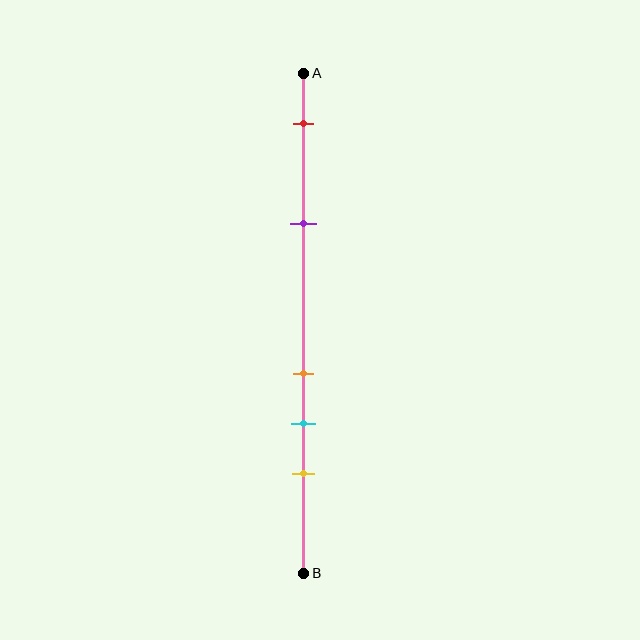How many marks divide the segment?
There are 5 marks dividing the segment.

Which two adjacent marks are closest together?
The orange and cyan marks are the closest adjacent pair.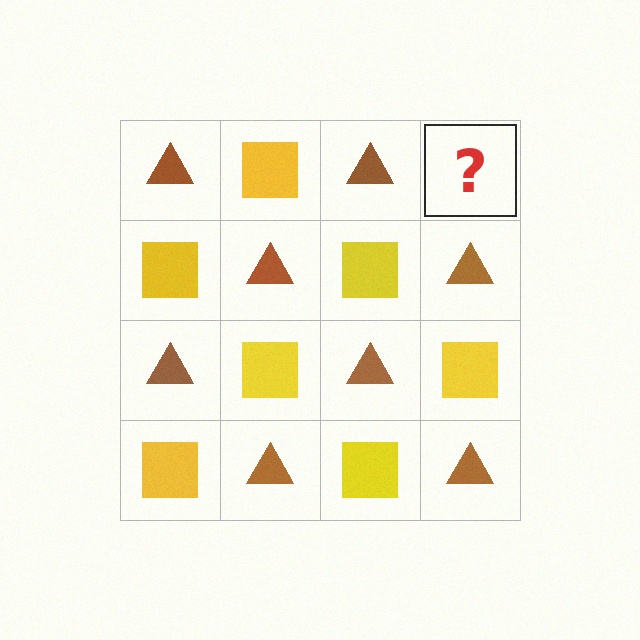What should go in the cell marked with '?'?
The missing cell should contain a yellow square.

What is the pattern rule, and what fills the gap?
The rule is that it alternates brown triangle and yellow square in a checkerboard pattern. The gap should be filled with a yellow square.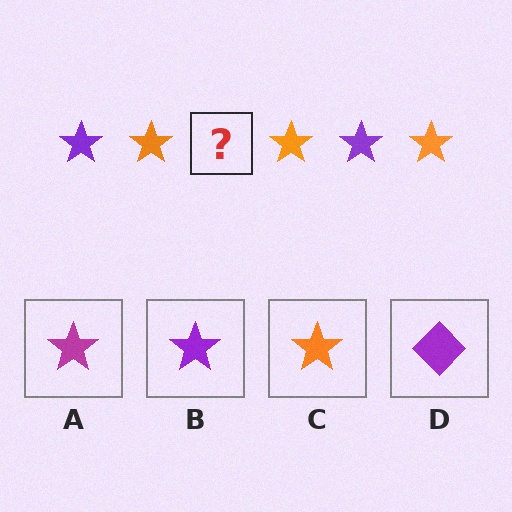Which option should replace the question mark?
Option B.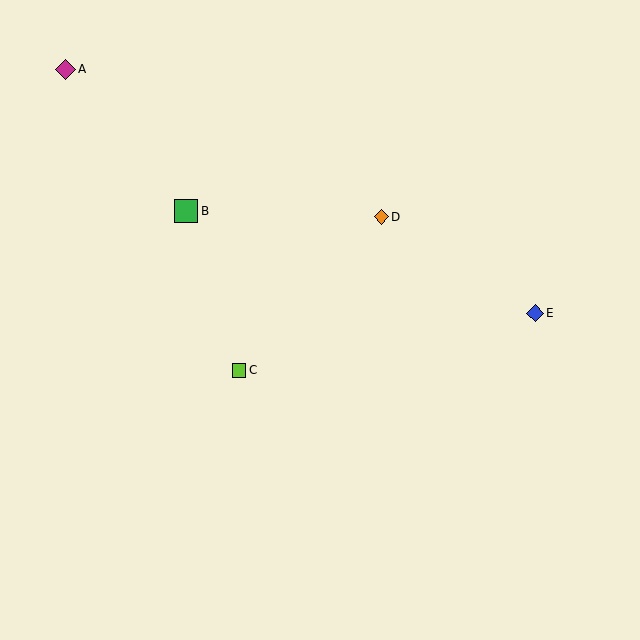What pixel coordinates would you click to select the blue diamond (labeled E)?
Click at (535, 313) to select the blue diamond E.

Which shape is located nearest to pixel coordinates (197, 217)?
The green square (labeled B) at (186, 211) is nearest to that location.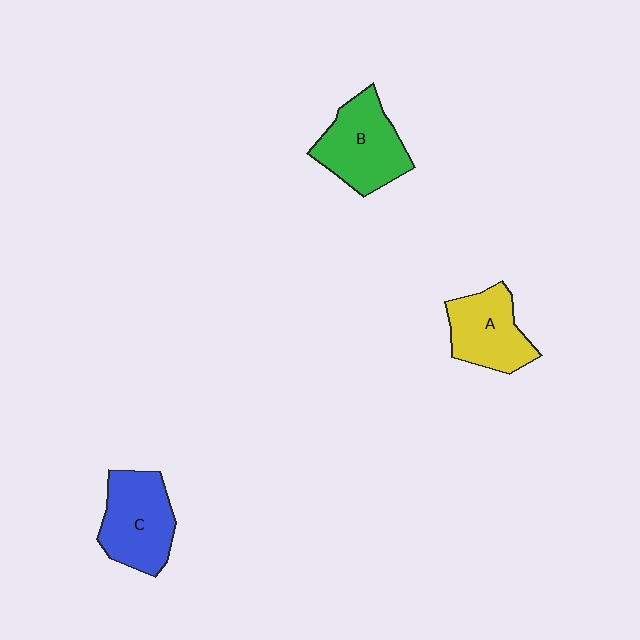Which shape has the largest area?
Shape B (green).